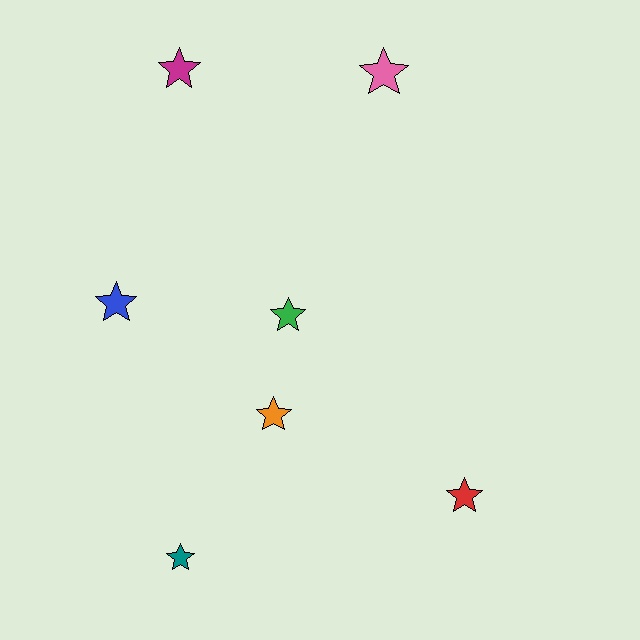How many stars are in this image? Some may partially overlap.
There are 7 stars.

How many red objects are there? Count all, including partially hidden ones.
There is 1 red object.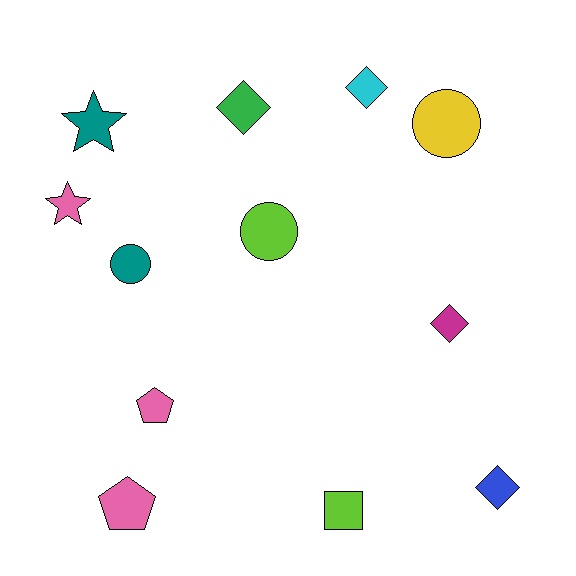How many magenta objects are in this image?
There is 1 magenta object.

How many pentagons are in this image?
There are 2 pentagons.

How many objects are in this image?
There are 12 objects.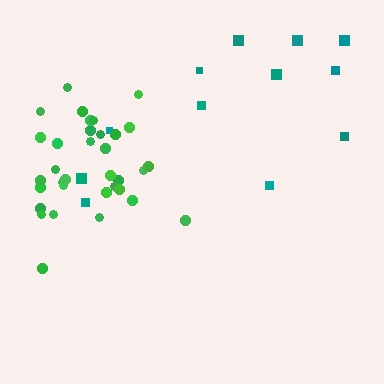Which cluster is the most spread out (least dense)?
Teal.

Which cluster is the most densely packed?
Green.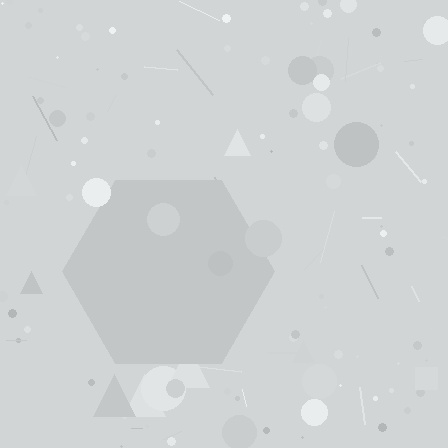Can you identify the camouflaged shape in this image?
The camouflaged shape is a hexagon.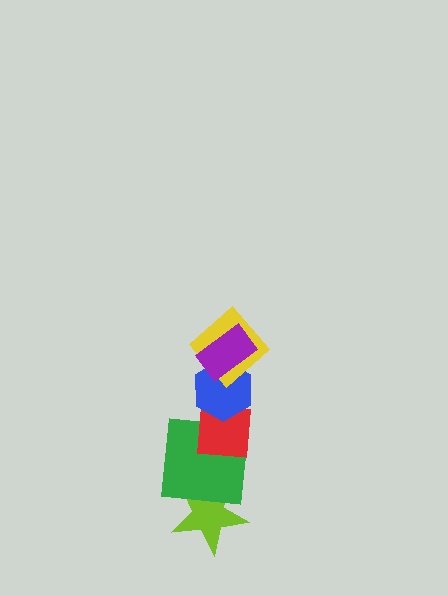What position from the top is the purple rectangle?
The purple rectangle is 1st from the top.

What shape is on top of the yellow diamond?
The purple rectangle is on top of the yellow diamond.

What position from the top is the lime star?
The lime star is 6th from the top.